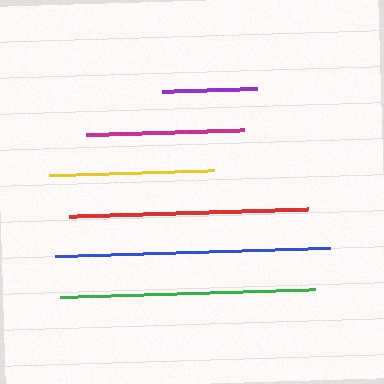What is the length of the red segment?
The red segment is approximately 240 pixels long.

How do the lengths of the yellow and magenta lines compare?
The yellow and magenta lines are approximately the same length.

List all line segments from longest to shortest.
From longest to shortest: blue, green, red, yellow, magenta, purple.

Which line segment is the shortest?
The purple line is the shortest at approximately 95 pixels.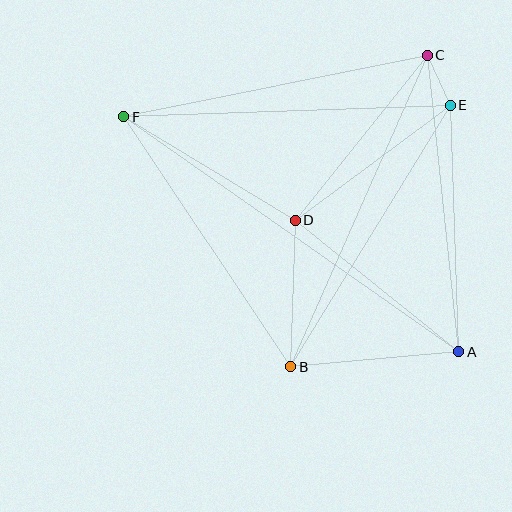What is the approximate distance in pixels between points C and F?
The distance between C and F is approximately 310 pixels.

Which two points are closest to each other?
Points C and E are closest to each other.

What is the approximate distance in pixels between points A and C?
The distance between A and C is approximately 298 pixels.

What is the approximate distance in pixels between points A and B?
The distance between A and B is approximately 169 pixels.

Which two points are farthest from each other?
Points A and F are farthest from each other.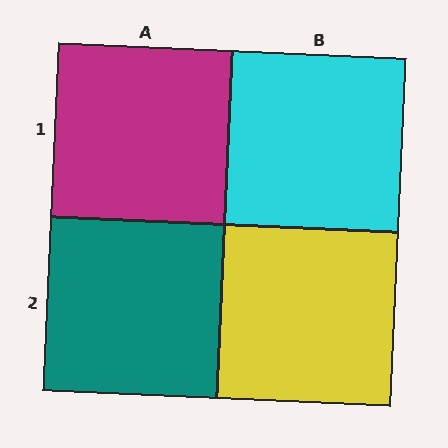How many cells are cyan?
1 cell is cyan.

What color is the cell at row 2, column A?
Teal.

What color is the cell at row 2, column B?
Yellow.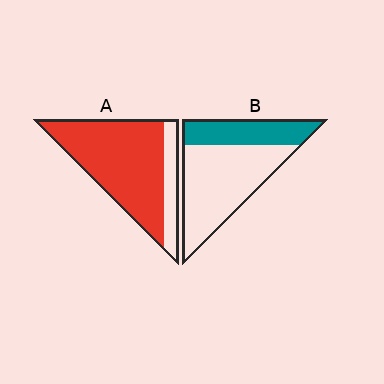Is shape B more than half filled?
No.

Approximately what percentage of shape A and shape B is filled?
A is approximately 80% and B is approximately 30%.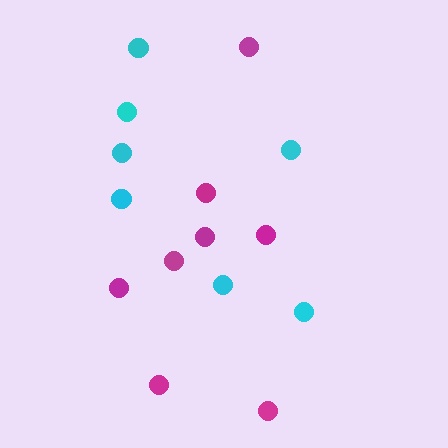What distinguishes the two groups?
There are 2 groups: one group of cyan circles (7) and one group of magenta circles (8).